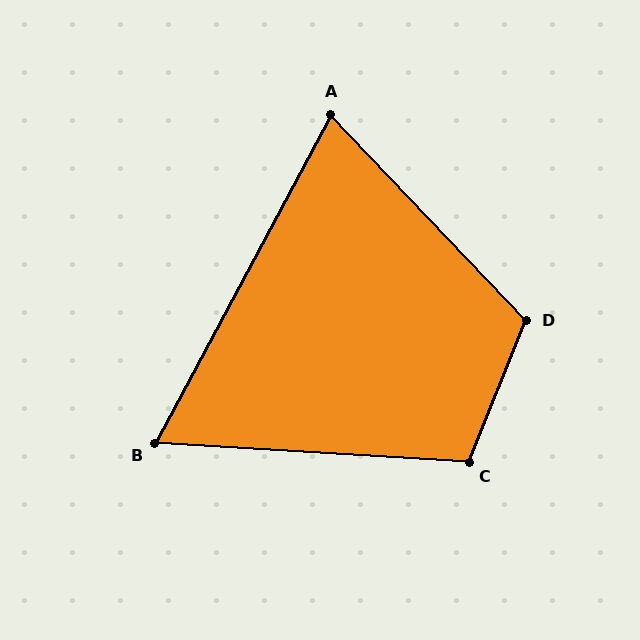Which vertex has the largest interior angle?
D, at approximately 115 degrees.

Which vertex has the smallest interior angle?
B, at approximately 65 degrees.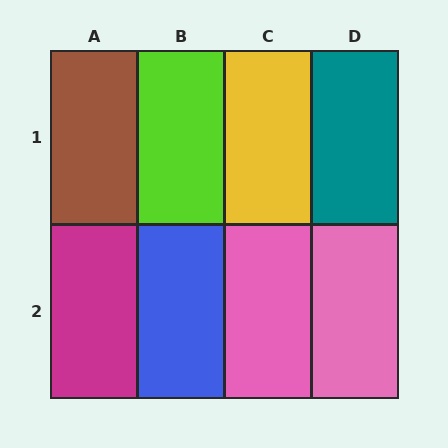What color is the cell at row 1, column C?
Yellow.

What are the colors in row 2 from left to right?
Magenta, blue, pink, pink.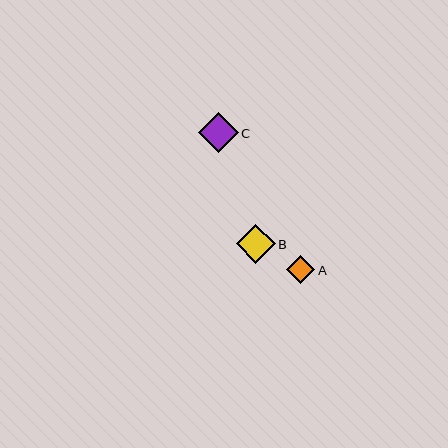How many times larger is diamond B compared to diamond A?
Diamond B is approximately 1.4 times the size of diamond A.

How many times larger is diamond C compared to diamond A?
Diamond C is approximately 1.4 times the size of diamond A.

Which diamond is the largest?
Diamond C is the largest with a size of approximately 40 pixels.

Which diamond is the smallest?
Diamond A is the smallest with a size of approximately 28 pixels.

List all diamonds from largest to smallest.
From largest to smallest: C, B, A.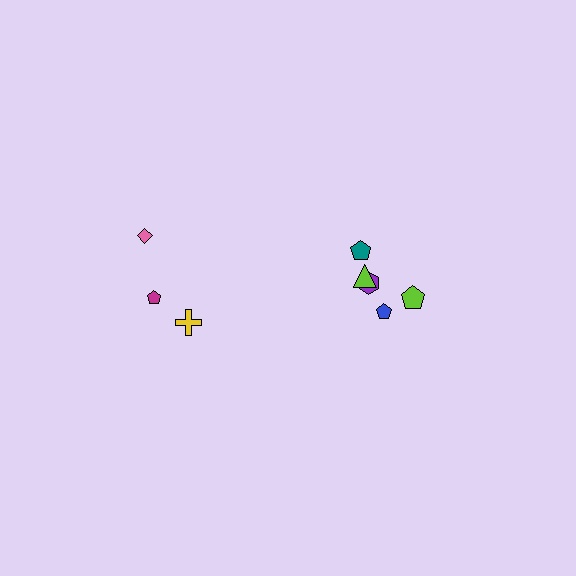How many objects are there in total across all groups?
There are 8 objects.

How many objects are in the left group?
There are 3 objects.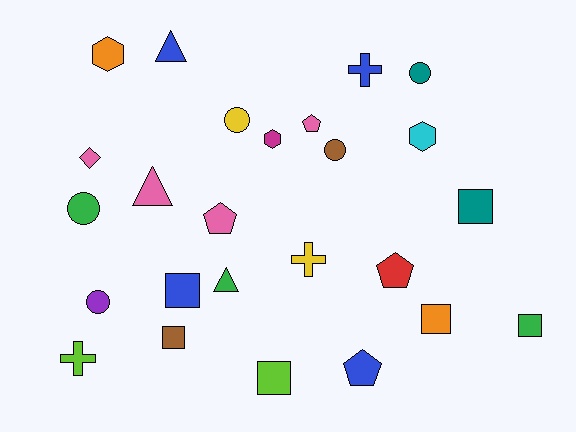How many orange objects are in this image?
There are 2 orange objects.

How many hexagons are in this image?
There are 3 hexagons.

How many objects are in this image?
There are 25 objects.